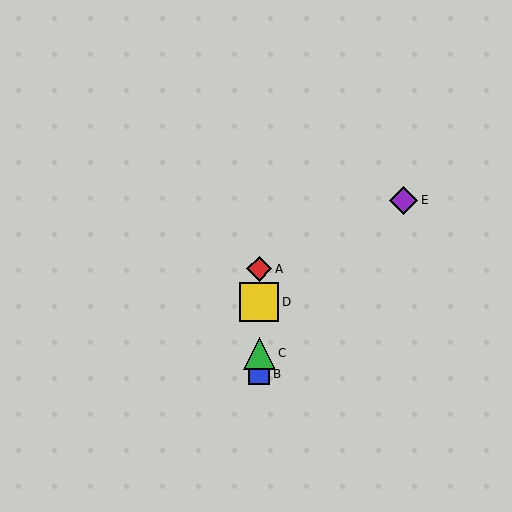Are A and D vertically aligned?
Yes, both are at x≈259.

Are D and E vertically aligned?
No, D is at x≈259 and E is at x≈404.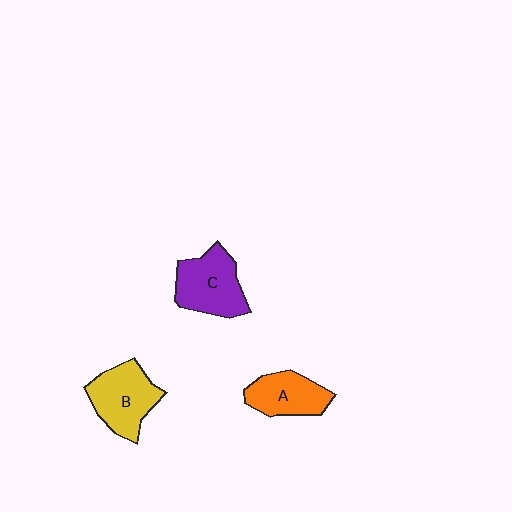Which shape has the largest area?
Shape C (purple).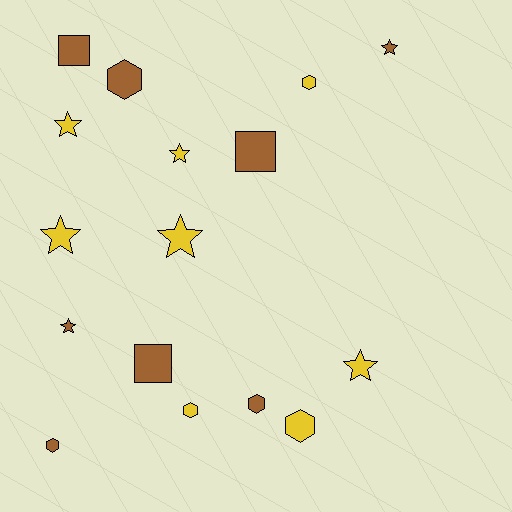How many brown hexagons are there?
There are 3 brown hexagons.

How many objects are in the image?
There are 16 objects.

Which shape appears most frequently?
Star, with 7 objects.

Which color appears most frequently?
Yellow, with 8 objects.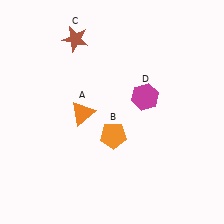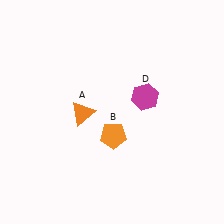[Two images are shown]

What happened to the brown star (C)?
The brown star (C) was removed in Image 2. It was in the top-left area of Image 1.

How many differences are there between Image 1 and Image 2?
There is 1 difference between the two images.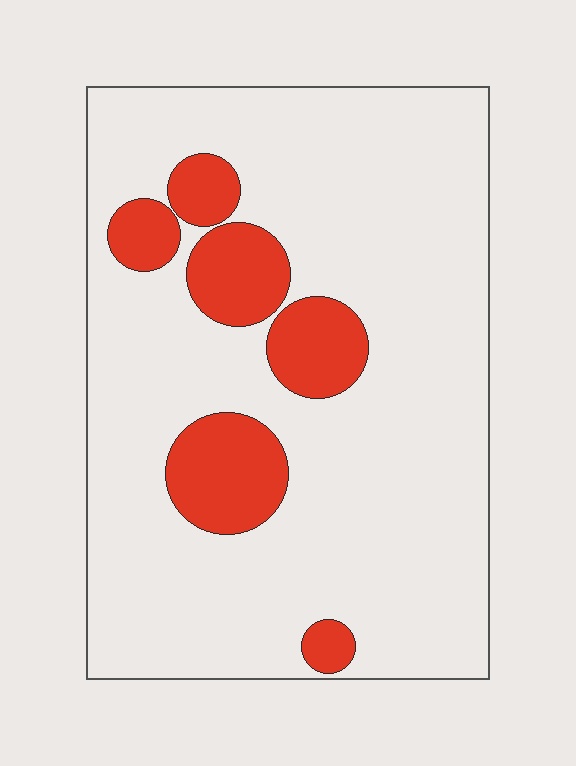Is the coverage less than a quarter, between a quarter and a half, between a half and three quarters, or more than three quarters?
Less than a quarter.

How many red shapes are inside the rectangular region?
6.